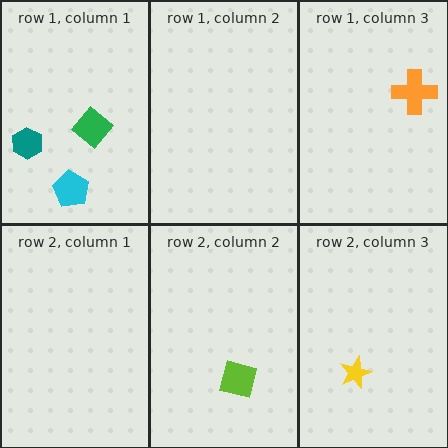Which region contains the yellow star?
The row 2, column 3 region.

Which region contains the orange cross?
The row 1, column 3 region.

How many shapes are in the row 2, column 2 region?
1.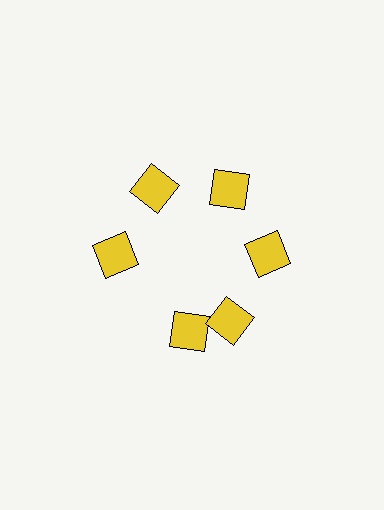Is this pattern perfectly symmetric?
No. The 6 yellow squares are arranged in a ring, but one element near the 7 o'clock position is rotated out of alignment along the ring, breaking the 6-fold rotational symmetry.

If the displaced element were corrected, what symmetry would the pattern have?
It would have 6-fold rotational symmetry — the pattern would map onto itself every 60 degrees.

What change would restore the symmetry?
The symmetry would be restored by rotating it back into even spacing with its neighbors so that all 6 squares sit at equal angles and equal distance from the center.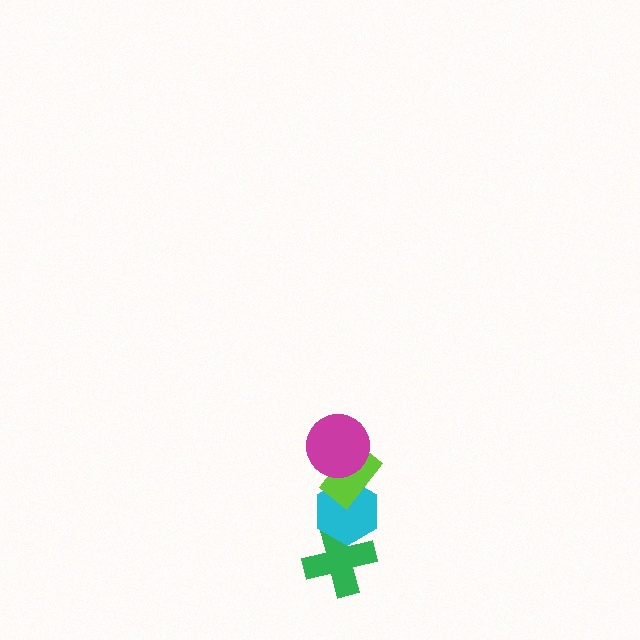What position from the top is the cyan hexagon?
The cyan hexagon is 3rd from the top.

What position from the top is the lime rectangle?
The lime rectangle is 2nd from the top.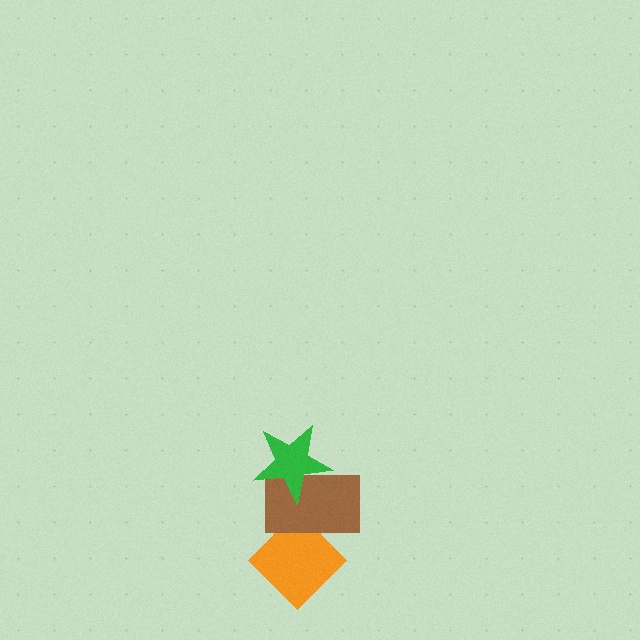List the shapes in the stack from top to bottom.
From top to bottom: the green star, the brown rectangle, the orange diamond.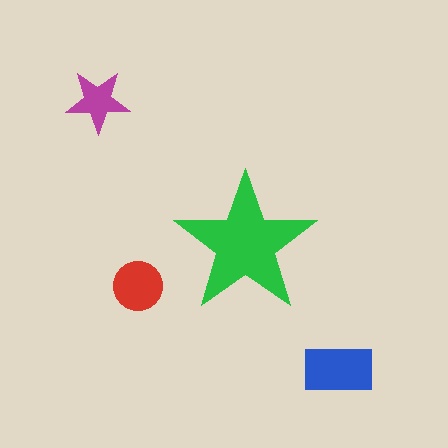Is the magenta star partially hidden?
No, the magenta star is fully visible.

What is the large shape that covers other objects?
A green star.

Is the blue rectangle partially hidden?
No, the blue rectangle is fully visible.